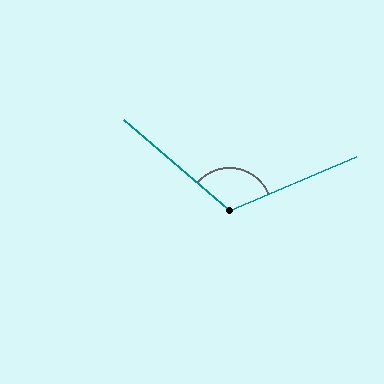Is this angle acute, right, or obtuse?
It is obtuse.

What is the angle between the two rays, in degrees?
Approximately 116 degrees.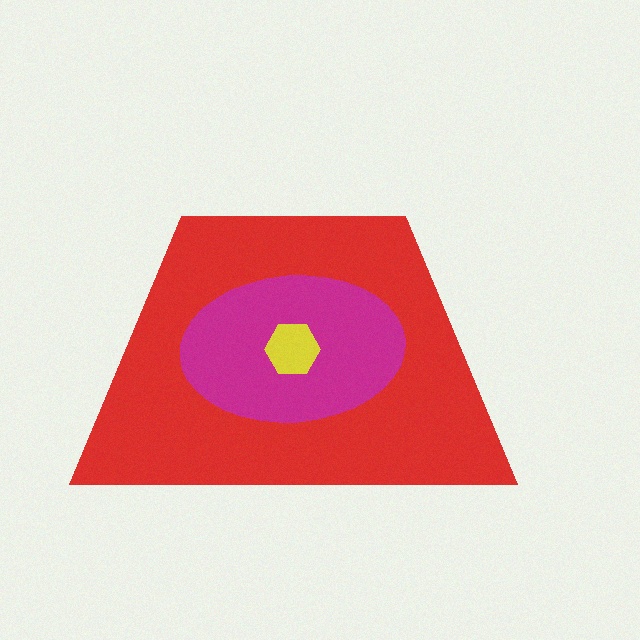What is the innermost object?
The yellow hexagon.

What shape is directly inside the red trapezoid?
The magenta ellipse.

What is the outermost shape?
The red trapezoid.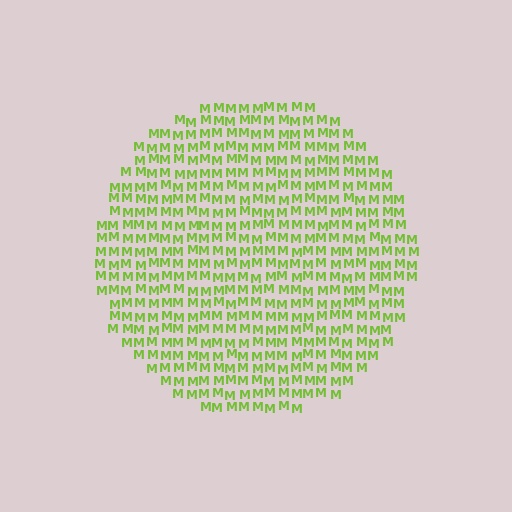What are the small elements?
The small elements are letter M's.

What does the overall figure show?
The overall figure shows a circle.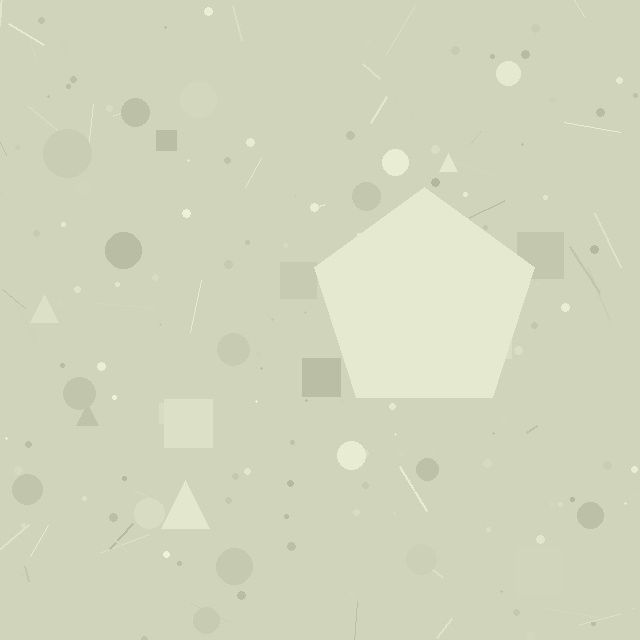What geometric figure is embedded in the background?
A pentagon is embedded in the background.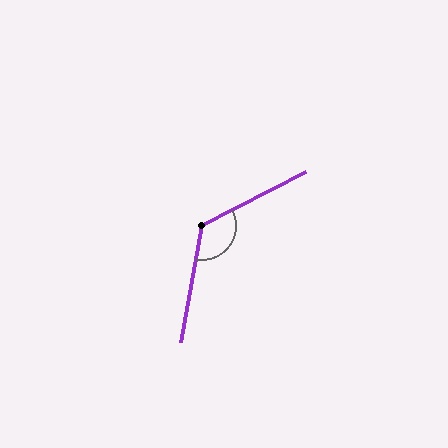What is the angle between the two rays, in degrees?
Approximately 127 degrees.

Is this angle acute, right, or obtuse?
It is obtuse.